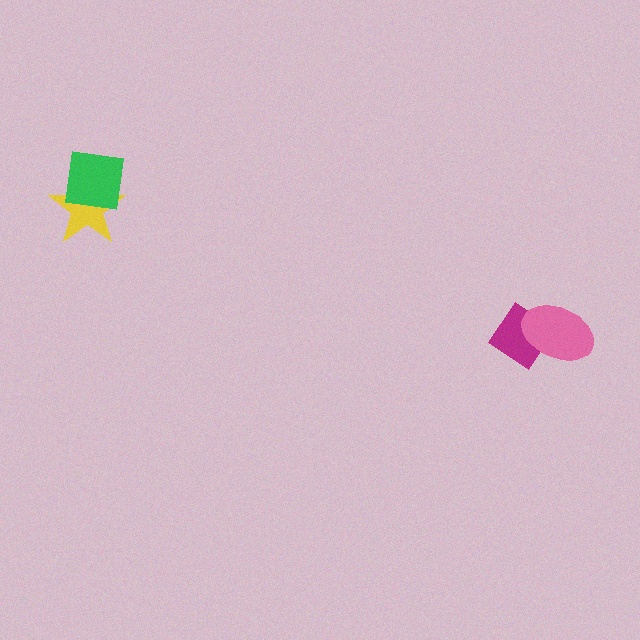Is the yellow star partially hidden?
Yes, it is partially covered by another shape.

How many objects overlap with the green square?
1 object overlaps with the green square.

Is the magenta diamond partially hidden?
Yes, it is partially covered by another shape.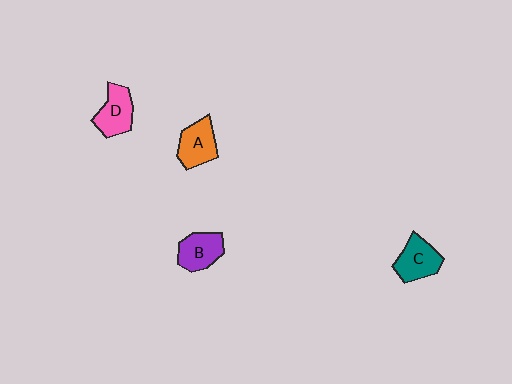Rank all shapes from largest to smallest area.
From largest to smallest: C (teal), D (pink), A (orange), B (purple).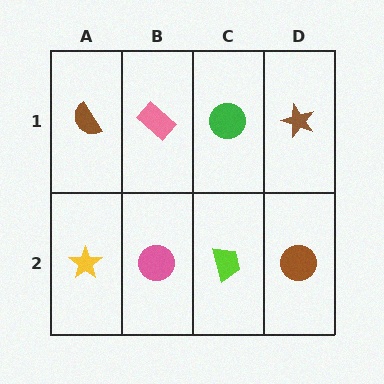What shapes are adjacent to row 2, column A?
A brown semicircle (row 1, column A), a pink circle (row 2, column B).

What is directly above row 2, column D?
A brown star.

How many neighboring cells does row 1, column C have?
3.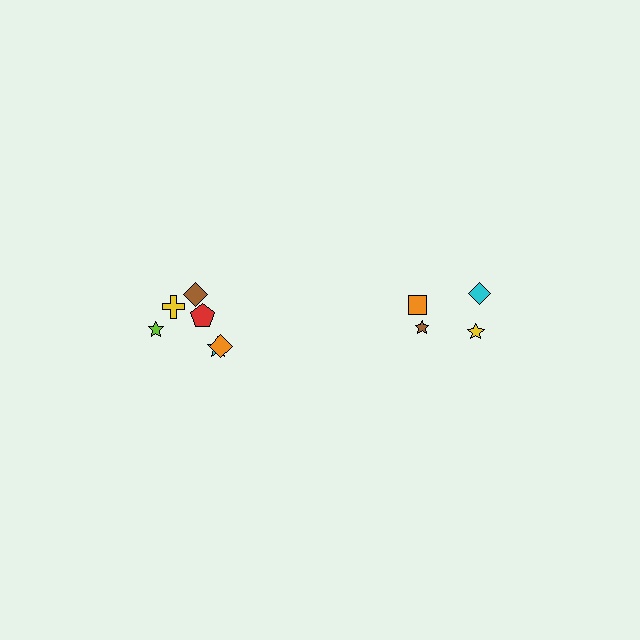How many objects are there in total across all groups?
There are 10 objects.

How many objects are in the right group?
There are 4 objects.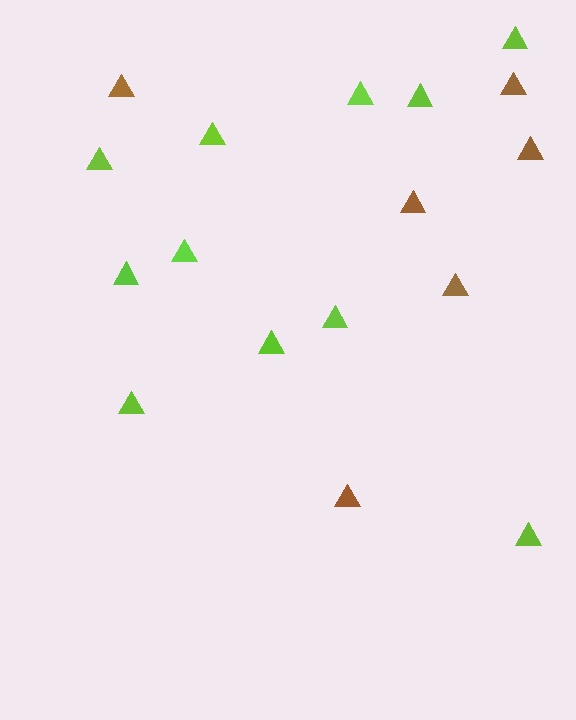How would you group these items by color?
There are 2 groups: one group of lime triangles (11) and one group of brown triangles (6).